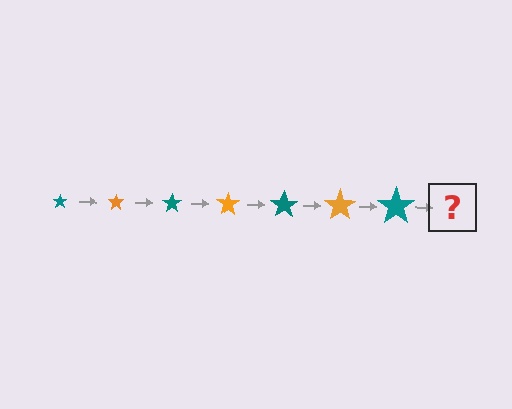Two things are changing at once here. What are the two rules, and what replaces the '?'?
The two rules are that the star grows larger each step and the color cycles through teal and orange. The '?' should be an orange star, larger than the previous one.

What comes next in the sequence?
The next element should be an orange star, larger than the previous one.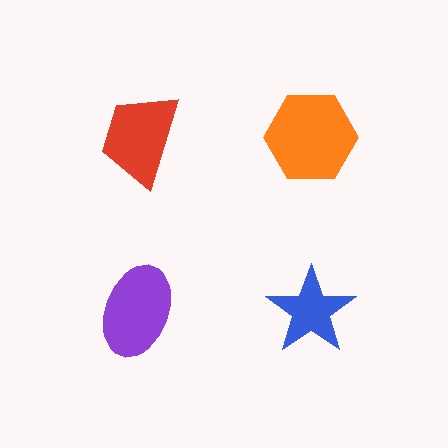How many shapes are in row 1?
2 shapes.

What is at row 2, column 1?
A purple ellipse.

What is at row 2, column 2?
A blue star.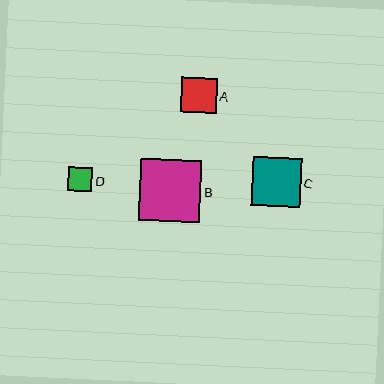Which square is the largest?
Square B is the largest with a size of approximately 61 pixels.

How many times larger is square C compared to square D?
Square C is approximately 2.0 times the size of square D.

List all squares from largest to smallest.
From largest to smallest: B, C, A, D.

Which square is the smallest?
Square D is the smallest with a size of approximately 24 pixels.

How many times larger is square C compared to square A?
Square C is approximately 1.4 times the size of square A.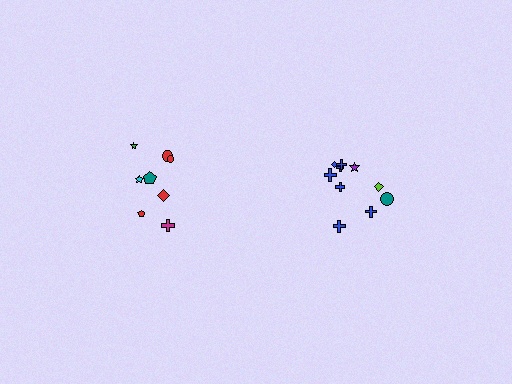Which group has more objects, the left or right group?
The right group.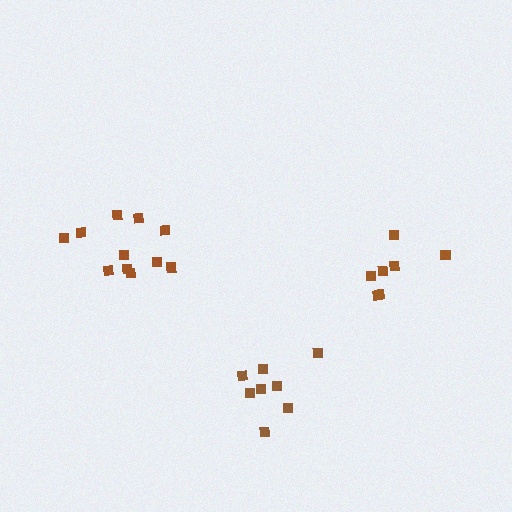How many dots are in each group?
Group 1: 8 dots, Group 2: 7 dots, Group 3: 11 dots (26 total).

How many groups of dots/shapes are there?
There are 3 groups.